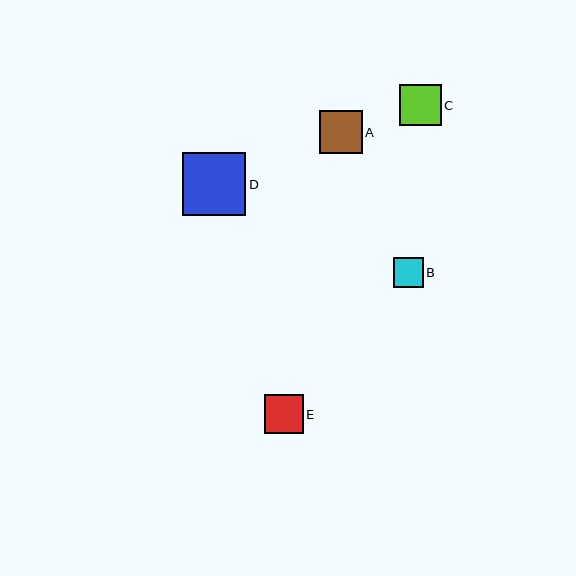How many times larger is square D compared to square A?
Square D is approximately 1.5 times the size of square A.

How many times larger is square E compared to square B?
Square E is approximately 1.3 times the size of square B.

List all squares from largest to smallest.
From largest to smallest: D, A, C, E, B.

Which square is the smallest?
Square B is the smallest with a size of approximately 30 pixels.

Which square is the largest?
Square D is the largest with a size of approximately 63 pixels.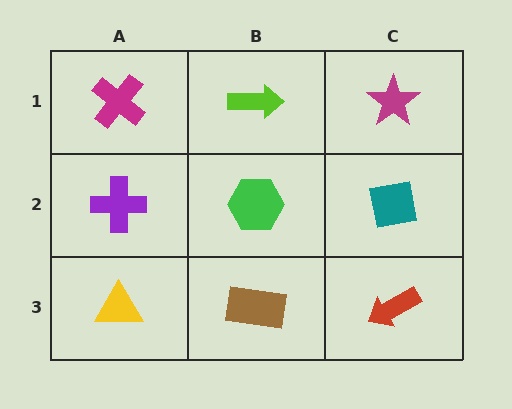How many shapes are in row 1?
3 shapes.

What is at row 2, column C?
A teal square.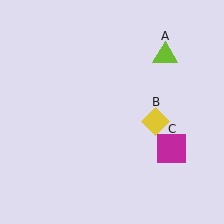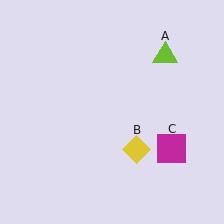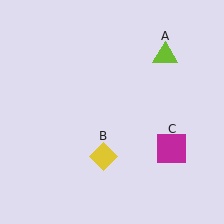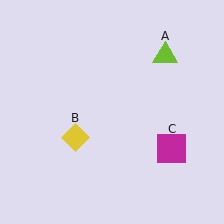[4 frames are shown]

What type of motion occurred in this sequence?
The yellow diamond (object B) rotated clockwise around the center of the scene.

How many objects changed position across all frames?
1 object changed position: yellow diamond (object B).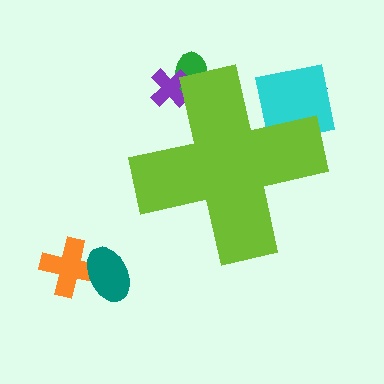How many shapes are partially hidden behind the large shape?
4 shapes are partially hidden.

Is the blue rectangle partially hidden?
Yes, the blue rectangle is partially hidden behind the lime cross.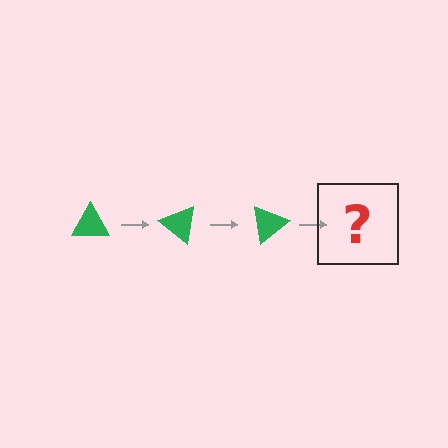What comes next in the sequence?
The next element should be a green triangle rotated 120 degrees.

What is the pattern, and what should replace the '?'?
The pattern is that the triangle rotates 40 degrees each step. The '?' should be a green triangle rotated 120 degrees.